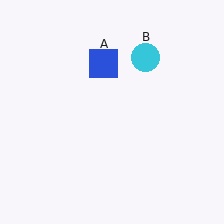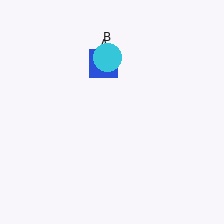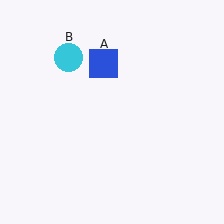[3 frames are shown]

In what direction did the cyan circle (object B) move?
The cyan circle (object B) moved left.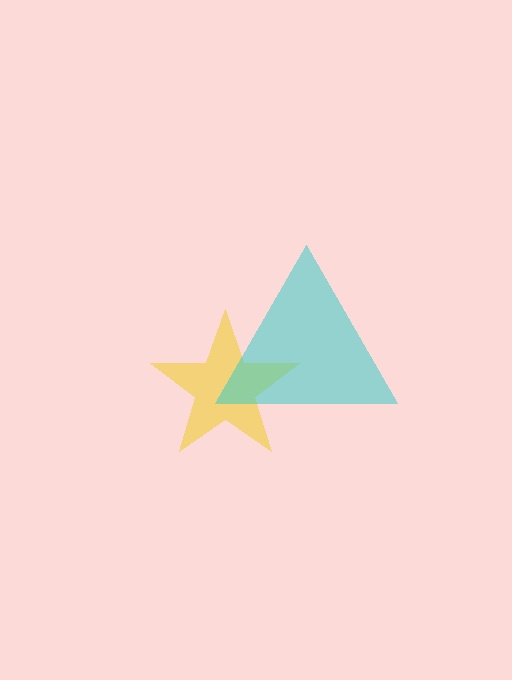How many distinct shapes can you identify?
There are 2 distinct shapes: a yellow star, a cyan triangle.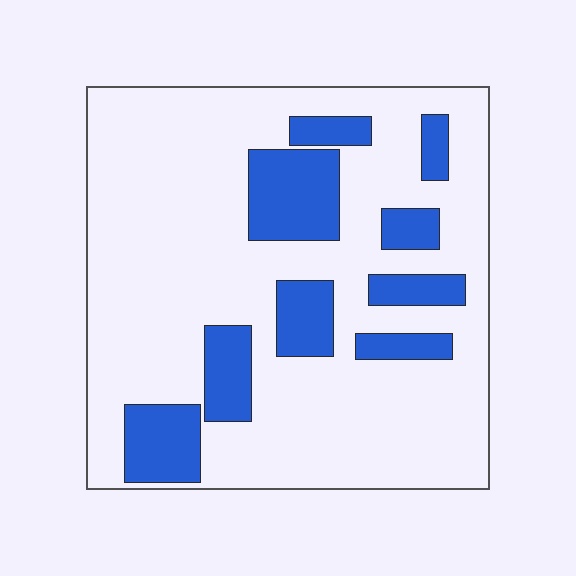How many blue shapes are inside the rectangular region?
9.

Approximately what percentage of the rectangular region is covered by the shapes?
Approximately 20%.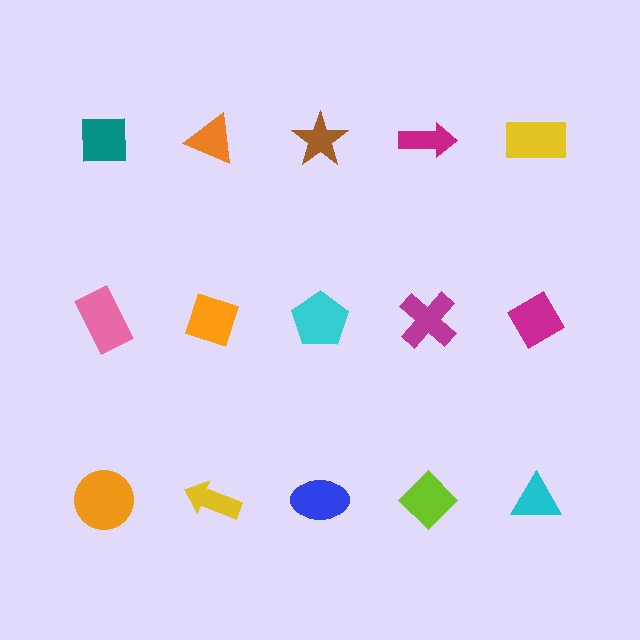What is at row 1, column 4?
A magenta arrow.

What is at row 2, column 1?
A pink rectangle.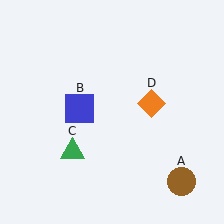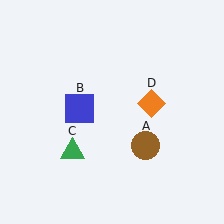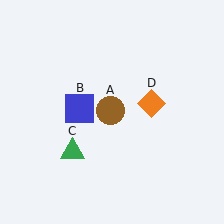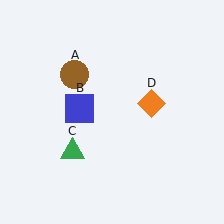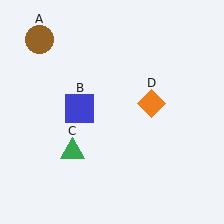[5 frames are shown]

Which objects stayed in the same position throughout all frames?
Blue square (object B) and green triangle (object C) and orange diamond (object D) remained stationary.